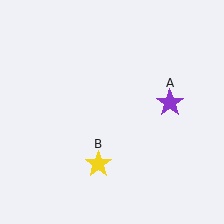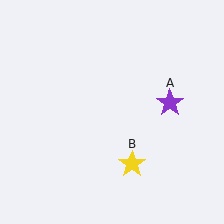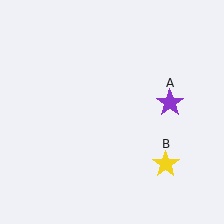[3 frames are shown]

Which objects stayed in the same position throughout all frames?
Purple star (object A) remained stationary.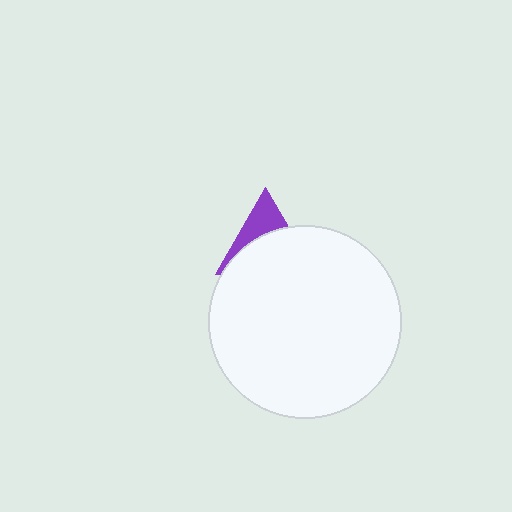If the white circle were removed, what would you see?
You would see the complete purple triangle.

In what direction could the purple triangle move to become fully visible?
The purple triangle could move up. That would shift it out from behind the white circle entirely.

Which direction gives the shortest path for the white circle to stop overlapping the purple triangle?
Moving down gives the shortest separation.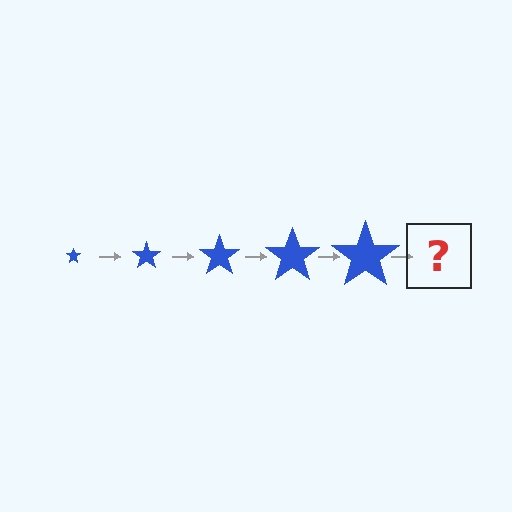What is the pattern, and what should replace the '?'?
The pattern is that the star gets progressively larger each step. The '?' should be a blue star, larger than the previous one.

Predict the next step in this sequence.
The next step is a blue star, larger than the previous one.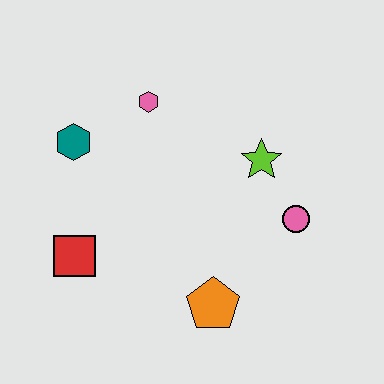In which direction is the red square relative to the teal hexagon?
The red square is below the teal hexagon.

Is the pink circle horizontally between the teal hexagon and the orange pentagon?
No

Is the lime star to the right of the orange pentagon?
Yes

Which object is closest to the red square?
The teal hexagon is closest to the red square.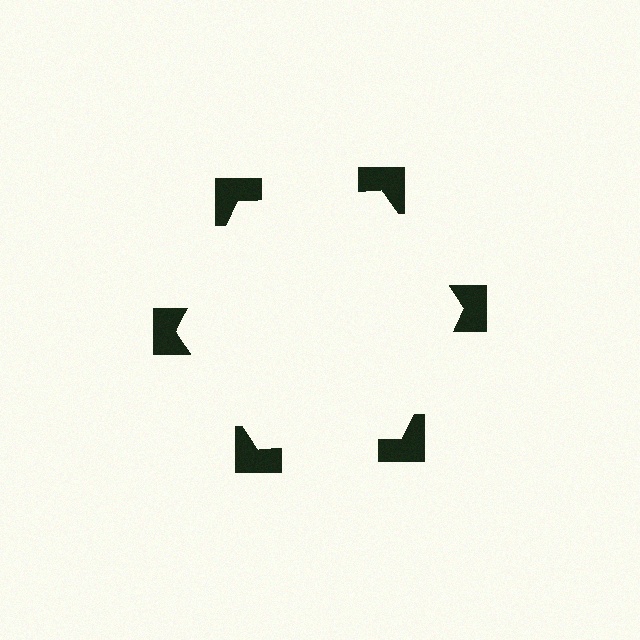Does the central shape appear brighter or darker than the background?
It typically appears slightly brighter than the background, even though no actual brightness change is drawn.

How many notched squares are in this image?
There are 6 — one at each vertex of the illusory hexagon.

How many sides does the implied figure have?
6 sides.